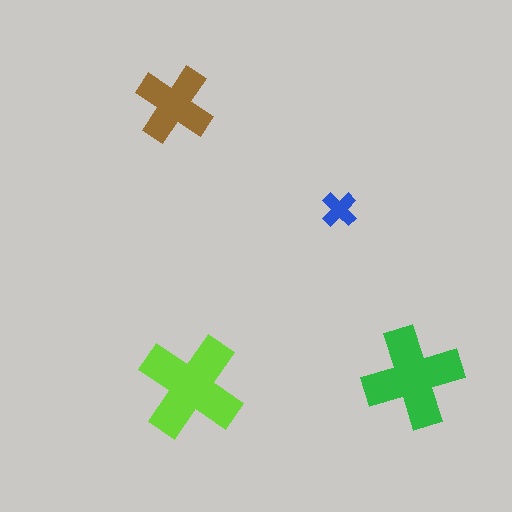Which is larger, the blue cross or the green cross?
The green one.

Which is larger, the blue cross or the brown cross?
The brown one.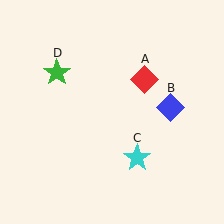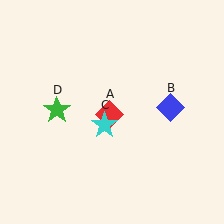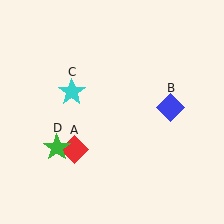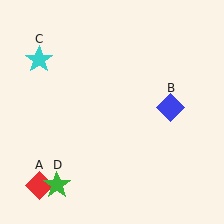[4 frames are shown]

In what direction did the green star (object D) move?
The green star (object D) moved down.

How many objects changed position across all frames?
3 objects changed position: red diamond (object A), cyan star (object C), green star (object D).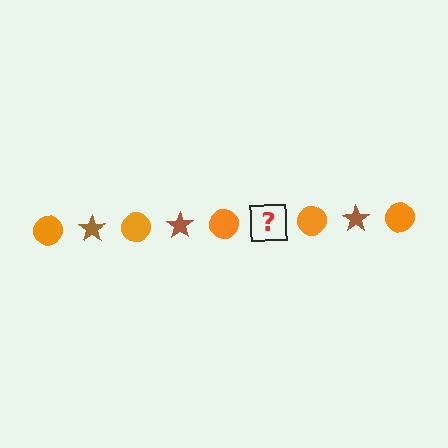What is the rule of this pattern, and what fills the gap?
The rule is that the pattern alternates between orange circle and brown star. The gap should be filled with a brown star.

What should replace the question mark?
The question mark should be replaced with a brown star.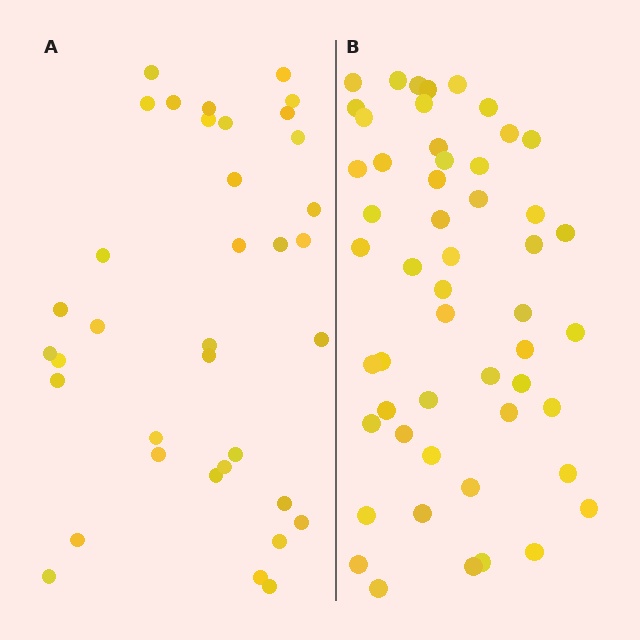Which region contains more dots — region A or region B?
Region B (the right region) has more dots.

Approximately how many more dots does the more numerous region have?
Region B has approximately 15 more dots than region A.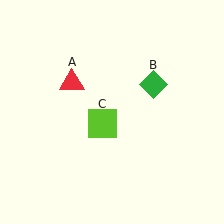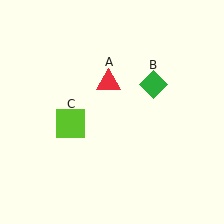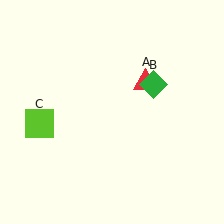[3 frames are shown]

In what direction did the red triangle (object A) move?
The red triangle (object A) moved right.